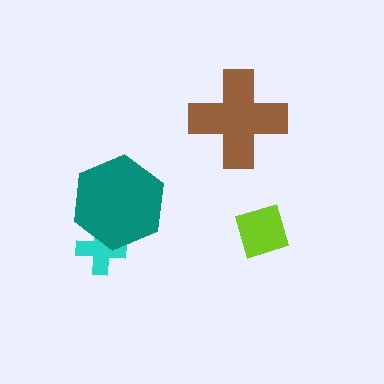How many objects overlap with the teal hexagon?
1 object overlaps with the teal hexagon.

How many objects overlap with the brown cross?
0 objects overlap with the brown cross.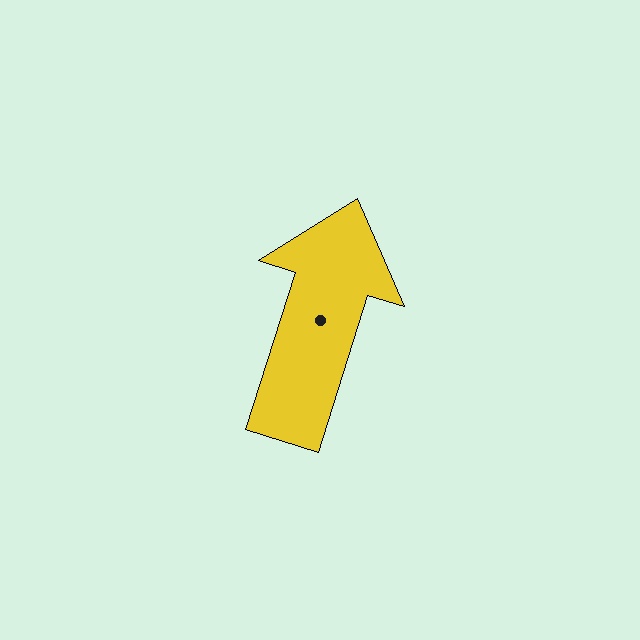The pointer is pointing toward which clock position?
Roughly 1 o'clock.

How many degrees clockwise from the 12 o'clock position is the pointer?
Approximately 17 degrees.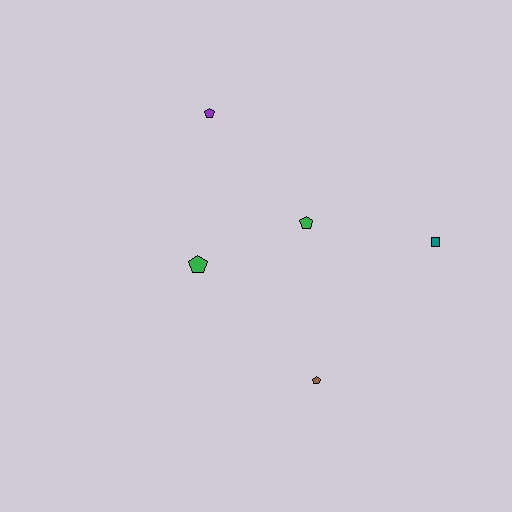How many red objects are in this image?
There are no red objects.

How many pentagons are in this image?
There are 4 pentagons.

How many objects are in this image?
There are 5 objects.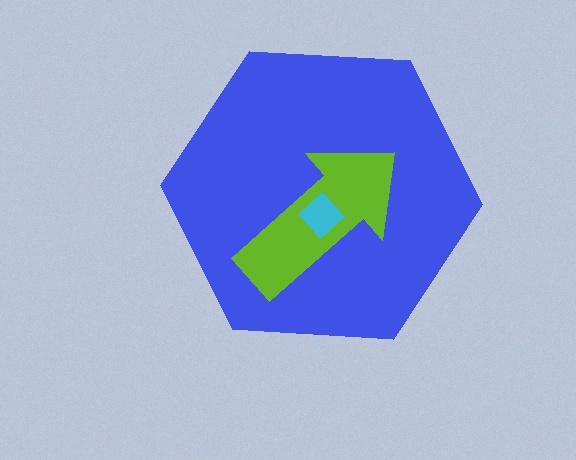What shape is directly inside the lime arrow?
The cyan diamond.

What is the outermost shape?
The blue hexagon.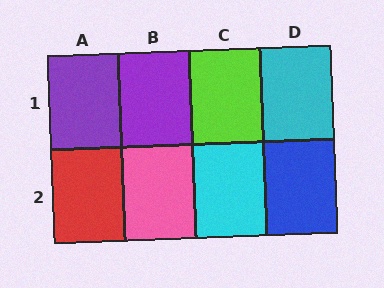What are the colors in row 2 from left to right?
Red, pink, cyan, blue.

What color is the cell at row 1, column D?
Cyan.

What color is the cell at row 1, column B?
Purple.